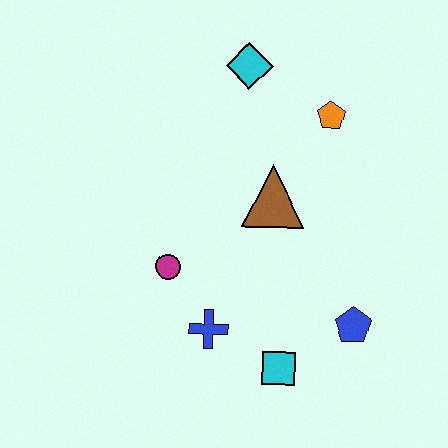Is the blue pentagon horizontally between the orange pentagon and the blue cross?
No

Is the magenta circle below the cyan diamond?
Yes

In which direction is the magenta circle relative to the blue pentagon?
The magenta circle is to the left of the blue pentagon.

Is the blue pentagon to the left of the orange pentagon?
No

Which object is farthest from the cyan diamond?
The cyan square is farthest from the cyan diamond.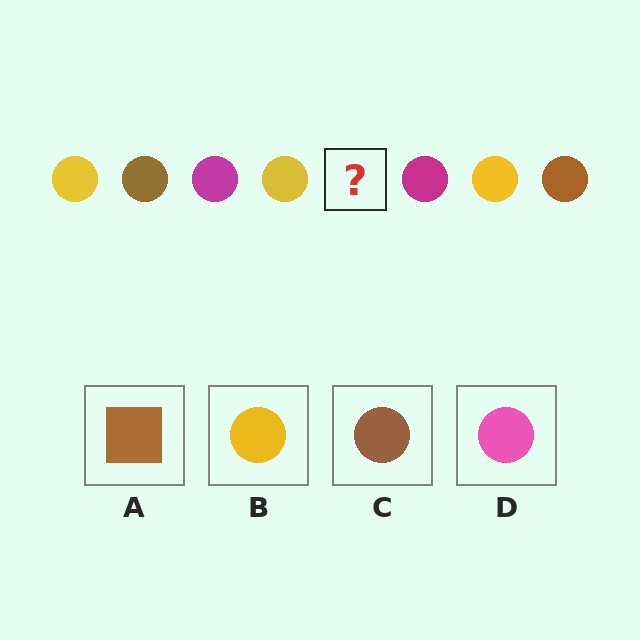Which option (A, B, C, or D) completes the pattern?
C.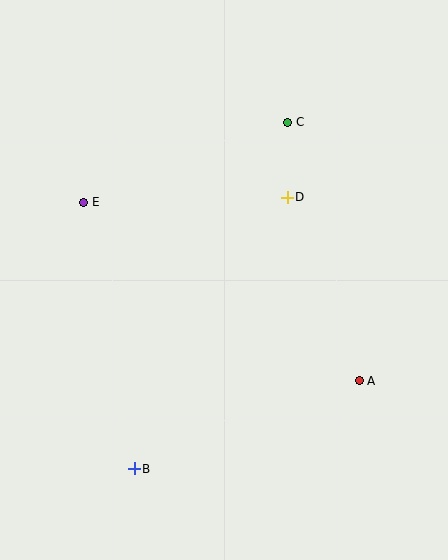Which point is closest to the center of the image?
Point D at (287, 197) is closest to the center.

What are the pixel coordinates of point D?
Point D is at (287, 197).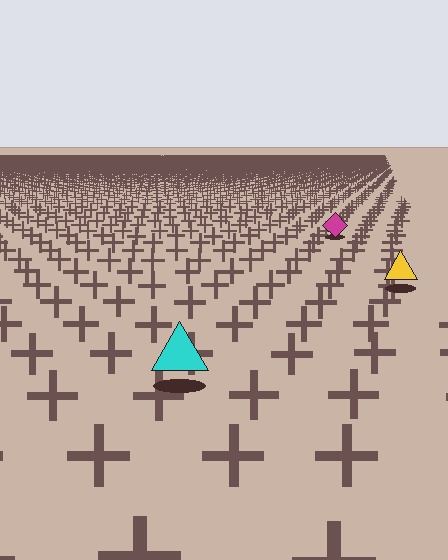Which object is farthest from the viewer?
The magenta diamond is farthest from the viewer. It appears smaller and the ground texture around it is denser.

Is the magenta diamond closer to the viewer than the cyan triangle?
No. The cyan triangle is closer — you can tell from the texture gradient: the ground texture is coarser near it.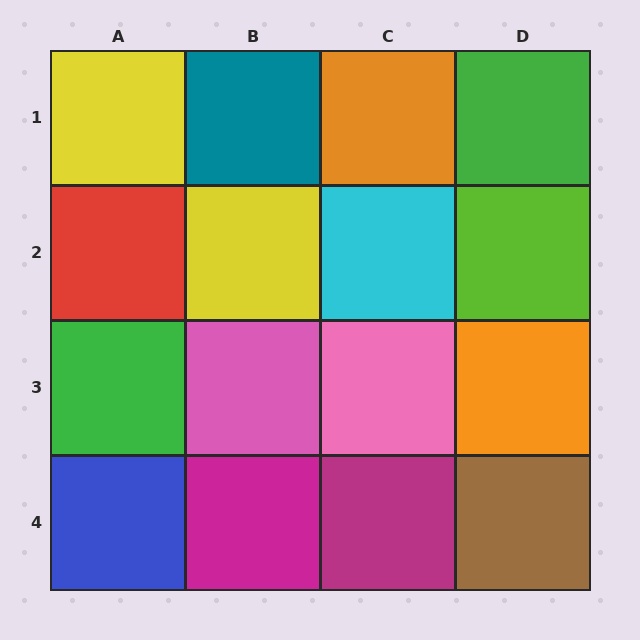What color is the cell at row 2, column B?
Yellow.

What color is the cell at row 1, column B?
Teal.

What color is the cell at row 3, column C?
Pink.